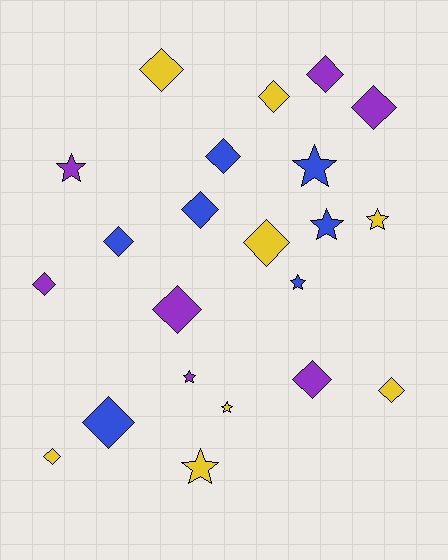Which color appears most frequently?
Yellow, with 8 objects.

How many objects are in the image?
There are 22 objects.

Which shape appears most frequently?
Diamond, with 14 objects.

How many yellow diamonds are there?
There are 5 yellow diamonds.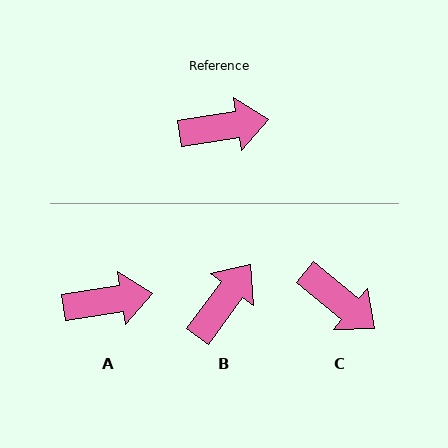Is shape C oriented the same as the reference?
No, it is off by about 48 degrees.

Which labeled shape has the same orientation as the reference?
A.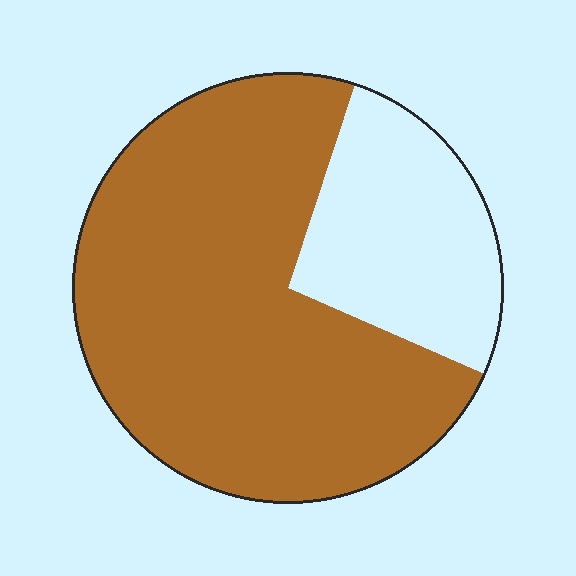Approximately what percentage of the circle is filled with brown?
Approximately 75%.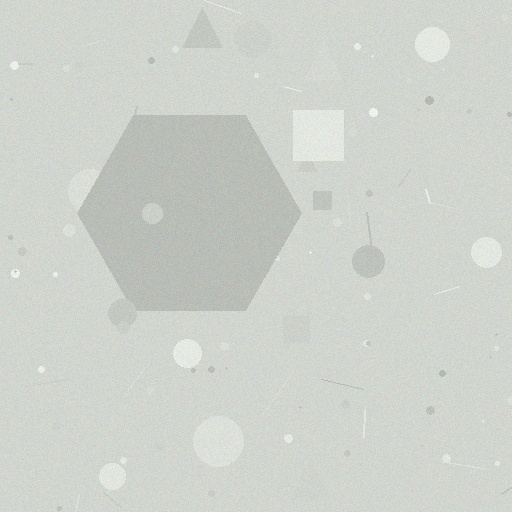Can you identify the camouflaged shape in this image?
The camouflaged shape is a hexagon.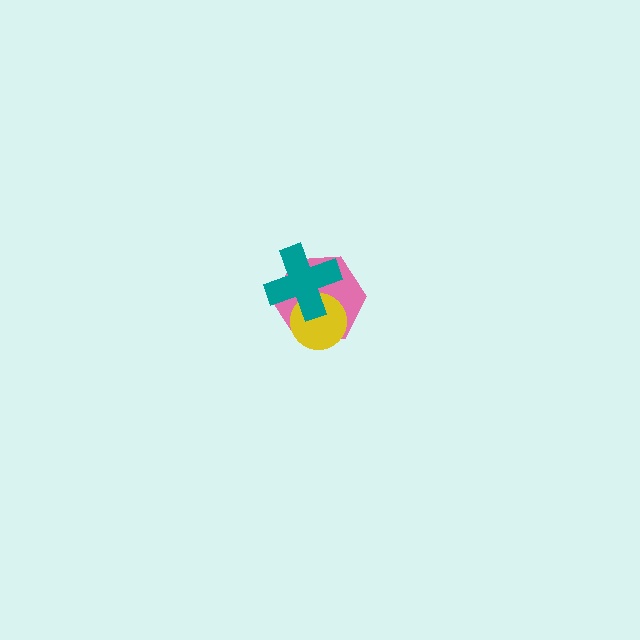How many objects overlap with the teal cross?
2 objects overlap with the teal cross.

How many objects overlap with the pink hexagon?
2 objects overlap with the pink hexagon.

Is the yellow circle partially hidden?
Yes, it is partially covered by another shape.